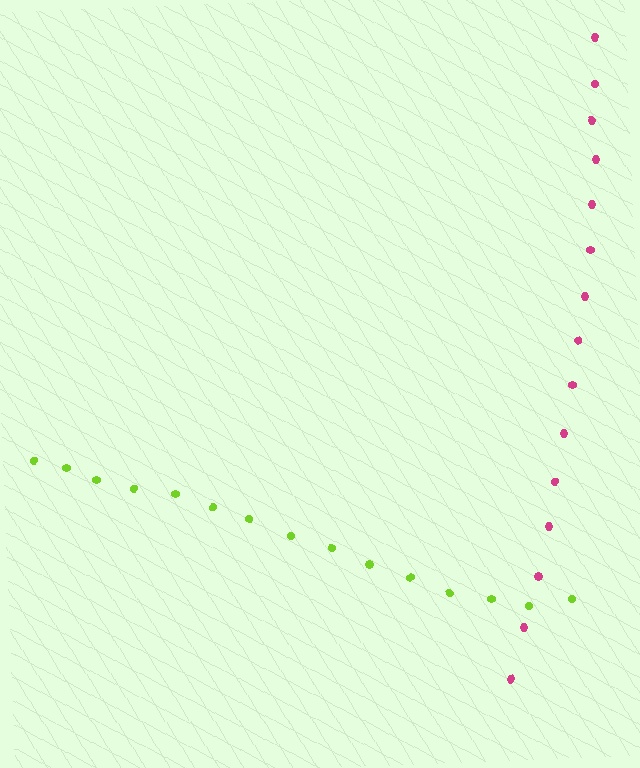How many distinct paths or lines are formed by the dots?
There are 2 distinct paths.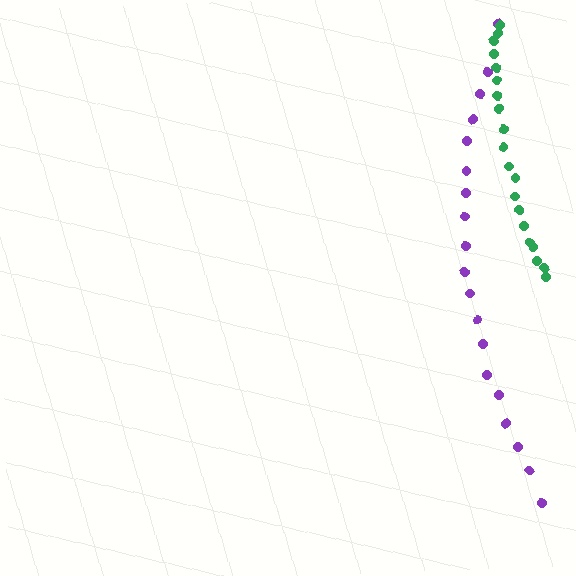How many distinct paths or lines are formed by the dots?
There are 2 distinct paths.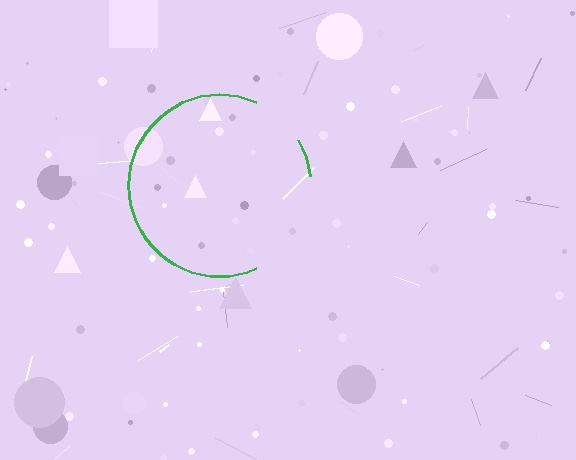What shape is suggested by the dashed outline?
The dashed outline suggests a circle.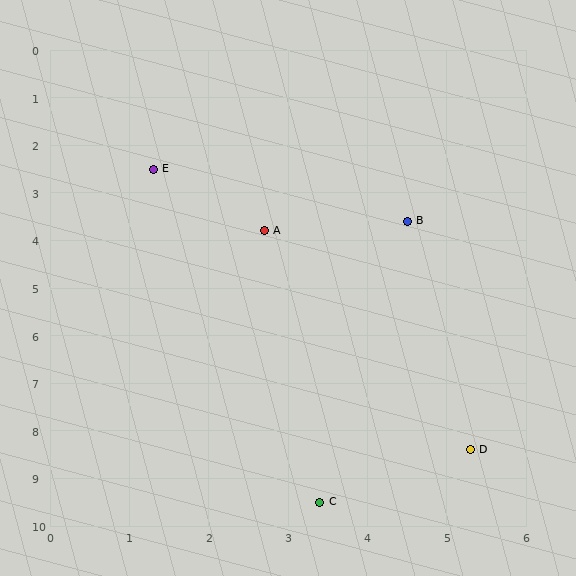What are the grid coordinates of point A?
Point A is at approximately (2.7, 3.8).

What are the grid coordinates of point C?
Point C is at approximately (3.4, 9.5).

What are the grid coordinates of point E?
Point E is at approximately (1.3, 2.5).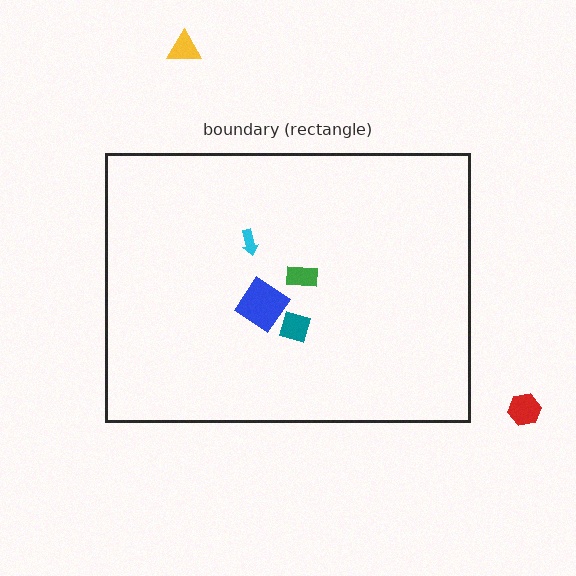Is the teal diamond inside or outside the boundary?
Inside.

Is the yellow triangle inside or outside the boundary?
Outside.